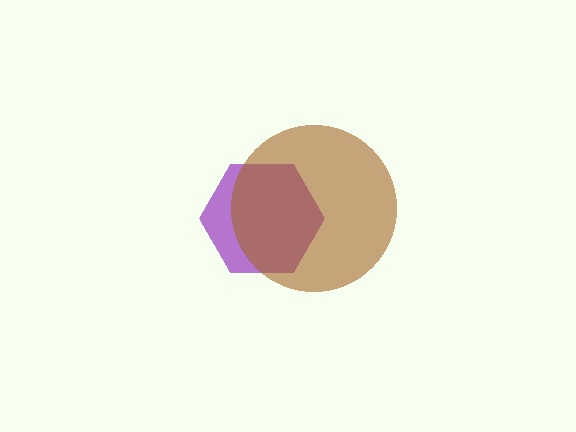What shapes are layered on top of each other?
The layered shapes are: a purple hexagon, a brown circle.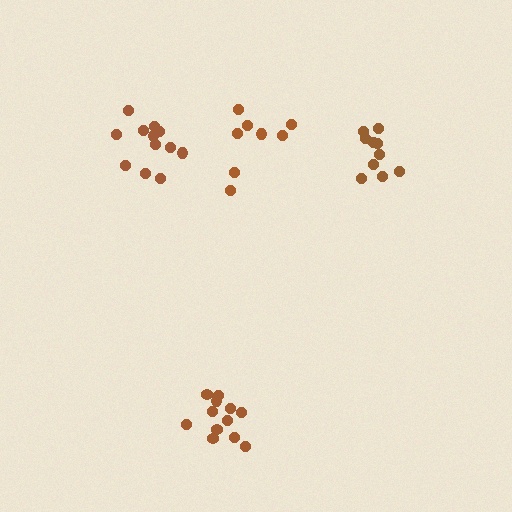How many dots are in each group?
Group 1: 10 dots, Group 2: 8 dots, Group 3: 12 dots, Group 4: 12 dots (42 total).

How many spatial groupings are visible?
There are 4 spatial groupings.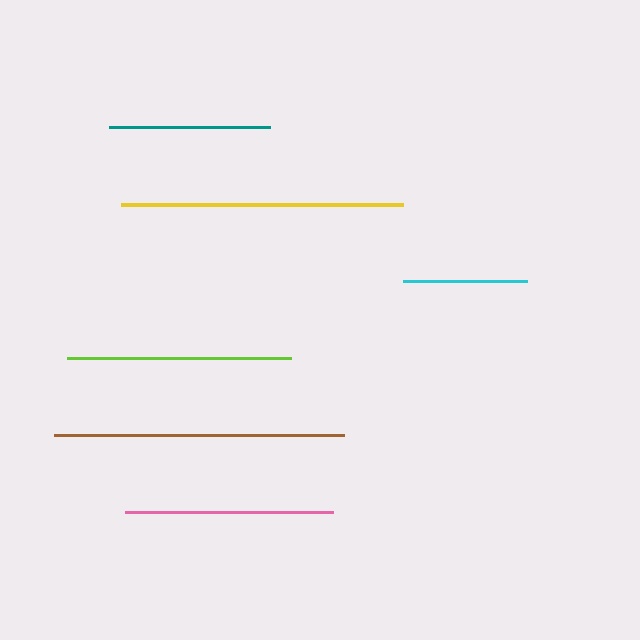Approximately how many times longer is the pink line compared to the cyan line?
The pink line is approximately 1.7 times the length of the cyan line.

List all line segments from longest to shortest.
From longest to shortest: brown, yellow, lime, pink, teal, cyan.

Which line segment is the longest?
The brown line is the longest at approximately 290 pixels.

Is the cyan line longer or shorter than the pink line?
The pink line is longer than the cyan line.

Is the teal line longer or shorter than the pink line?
The pink line is longer than the teal line.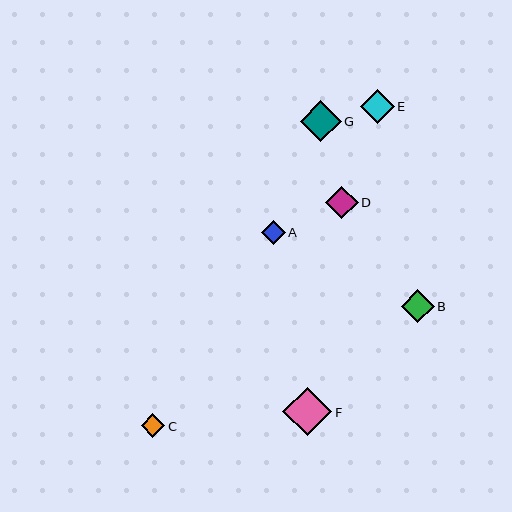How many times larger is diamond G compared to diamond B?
Diamond G is approximately 1.2 times the size of diamond B.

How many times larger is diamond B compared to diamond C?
Diamond B is approximately 1.4 times the size of diamond C.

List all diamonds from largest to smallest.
From largest to smallest: F, G, E, B, D, C, A.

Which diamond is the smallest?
Diamond A is the smallest with a size of approximately 23 pixels.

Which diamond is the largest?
Diamond F is the largest with a size of approximately 49 pixels.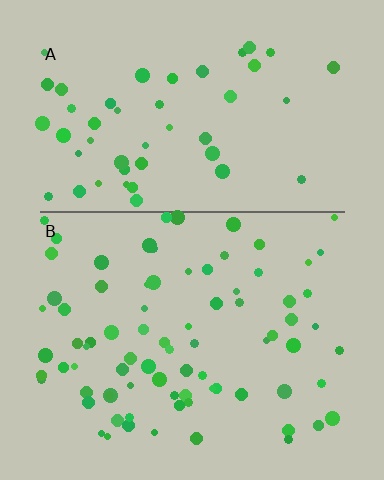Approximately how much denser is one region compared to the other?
Approximately 1.6× — region B over region A.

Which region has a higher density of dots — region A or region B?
B (the bottom).